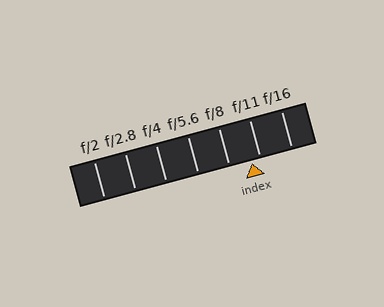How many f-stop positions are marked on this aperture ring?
There are 7 f-stop positions marked.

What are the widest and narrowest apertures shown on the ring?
The widest aperture shown is f/2 and the narrowest is f/16.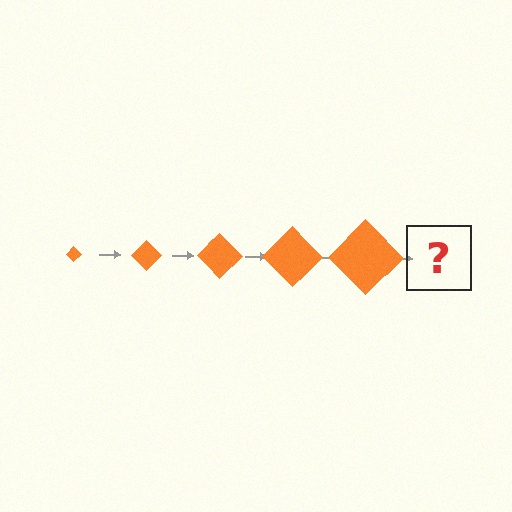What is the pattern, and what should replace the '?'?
The pattern is that the diamond gets progressively larger each step. The '?' should be an orange diamond, larger than the previous one.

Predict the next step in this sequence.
The next step is an orange diamond, larger than the previous one.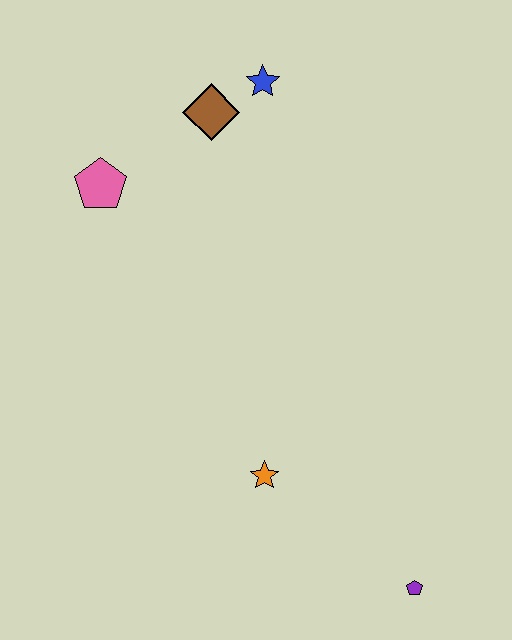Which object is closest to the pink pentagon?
The brown diamond is closest to the pink pentagon.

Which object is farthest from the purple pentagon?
The blue star is farthest from the purple pentagon.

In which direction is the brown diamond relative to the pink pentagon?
The brown diamond is to the right of the pink pentagon.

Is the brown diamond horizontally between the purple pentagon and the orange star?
No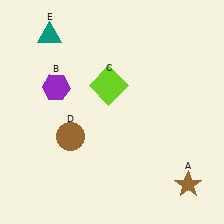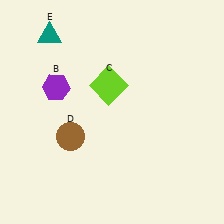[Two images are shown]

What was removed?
The brown star (A) was removed in Image 2.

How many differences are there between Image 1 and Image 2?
There is 1 difference between the two images.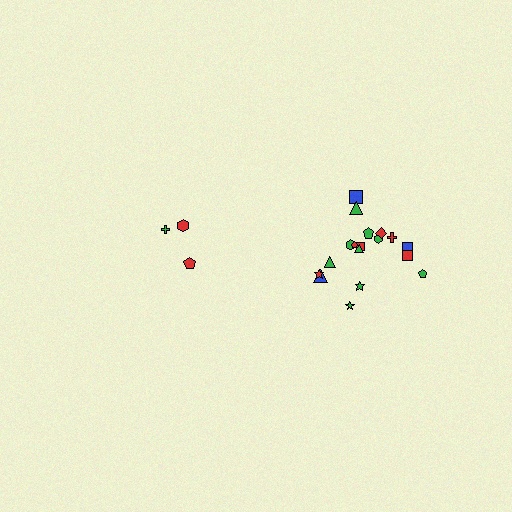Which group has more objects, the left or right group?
The right group.